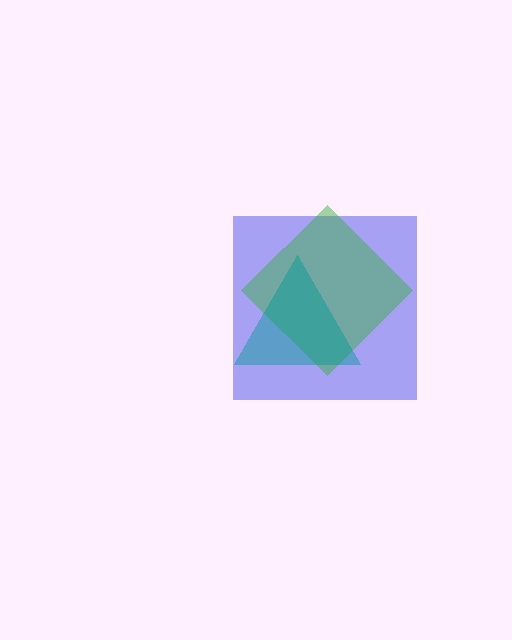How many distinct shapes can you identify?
There are 3 distinct shapes: a blue square, a green diamond, a teal triangle.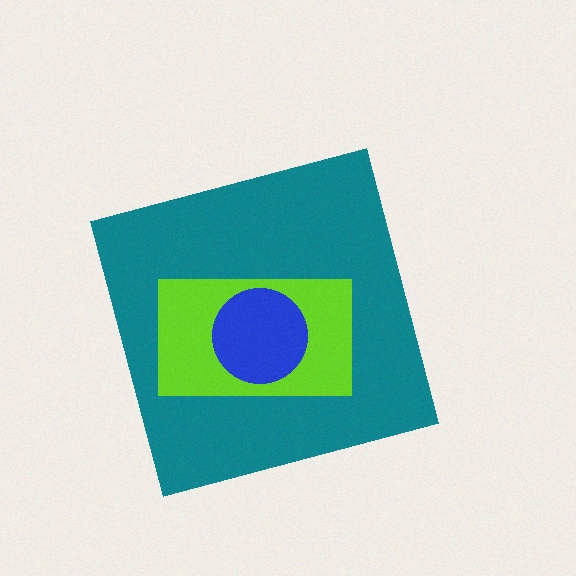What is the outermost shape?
The teal square.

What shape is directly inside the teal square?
The lime rectangle.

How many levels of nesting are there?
3.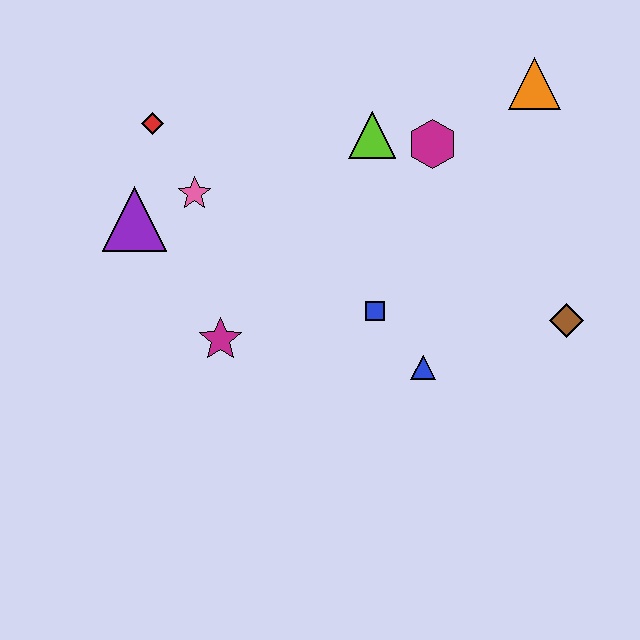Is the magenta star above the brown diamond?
No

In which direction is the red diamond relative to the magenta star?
The red diamond is above the magenta star.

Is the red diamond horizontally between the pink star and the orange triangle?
No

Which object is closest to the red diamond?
The pink star is closest to the red diamond.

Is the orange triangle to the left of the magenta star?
No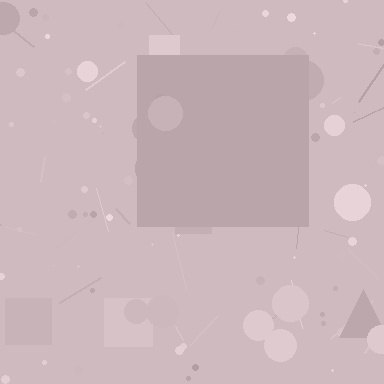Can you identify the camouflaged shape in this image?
The camouflaged shape is a square.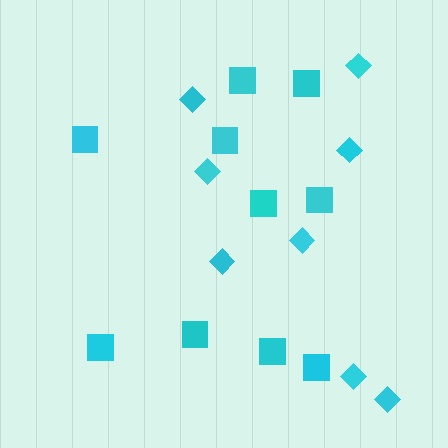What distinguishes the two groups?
There are 2 groups: one group of diamonds (8) and one group of squares (10).